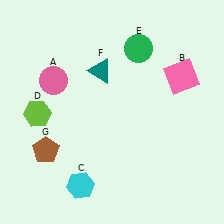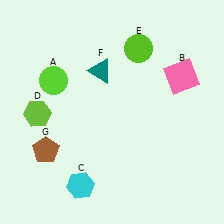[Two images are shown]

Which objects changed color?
A changed from pink to lime. E changed from green to lime.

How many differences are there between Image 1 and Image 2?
There are 2 differences between the two images.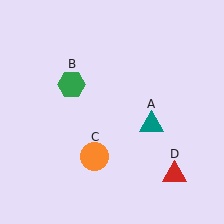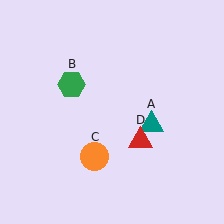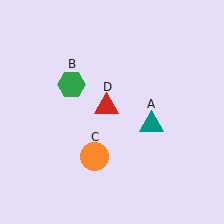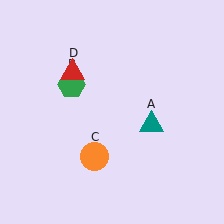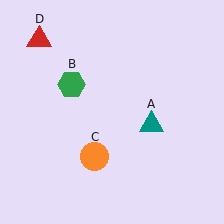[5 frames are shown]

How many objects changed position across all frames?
1 object changed position: red triangle (object D).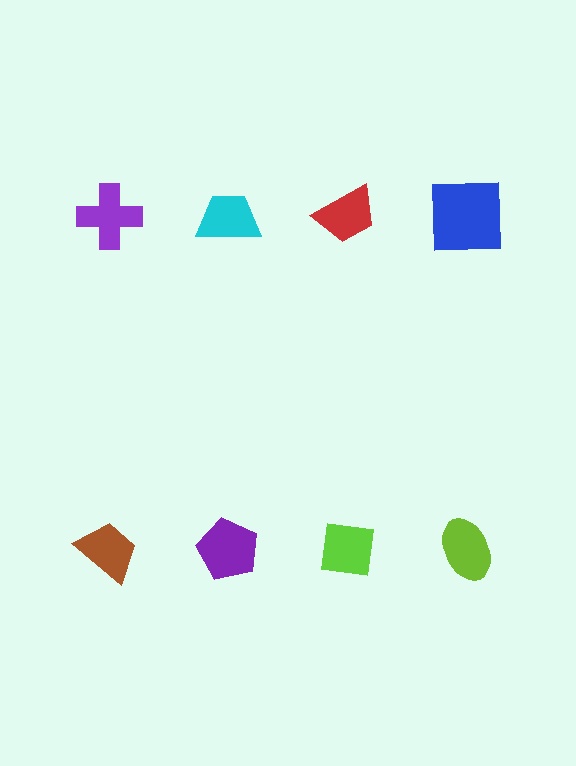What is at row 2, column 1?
A brown trapezoid.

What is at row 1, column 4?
A blue square.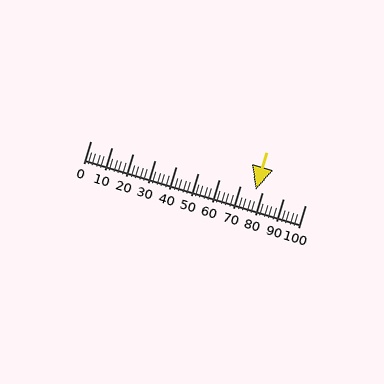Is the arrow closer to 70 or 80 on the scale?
The arrow is closer to 80.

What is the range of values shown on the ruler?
The ruler shows values from 0 to 100.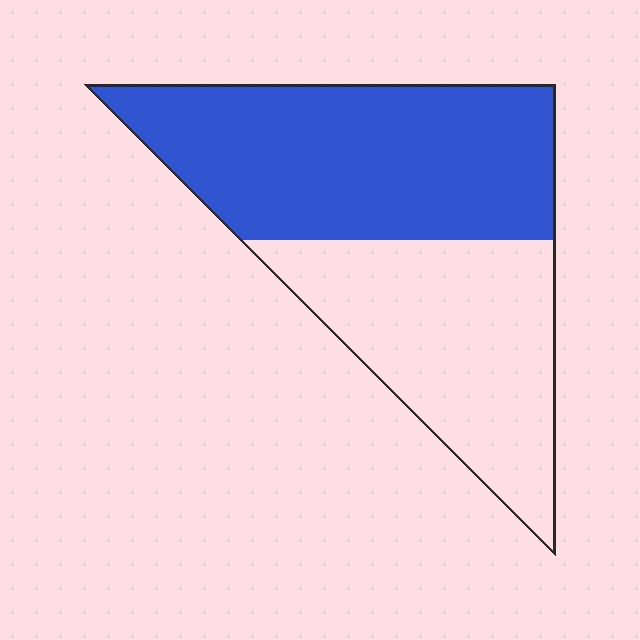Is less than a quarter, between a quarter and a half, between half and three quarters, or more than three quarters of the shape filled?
Between half and three quarters.